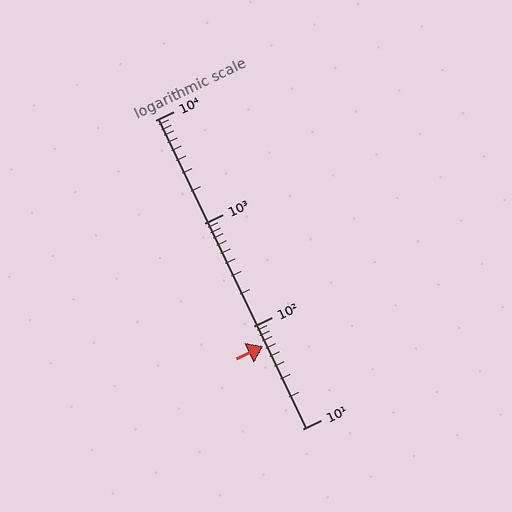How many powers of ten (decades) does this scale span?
The scale spans 3 decades, from 10 to 10000.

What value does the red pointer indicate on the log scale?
The pointer indicates approximately 64.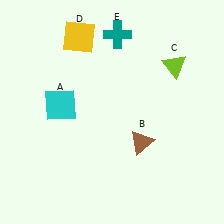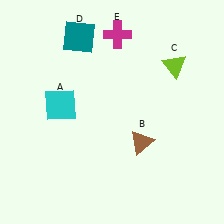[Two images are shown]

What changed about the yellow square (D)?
In Image 1, D is yellow. In Image 2, it changed to teal.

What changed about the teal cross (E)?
In Image 1, E is teal. In Image 2, it changed to magenta.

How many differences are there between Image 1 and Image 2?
There are 2 differences between the two images.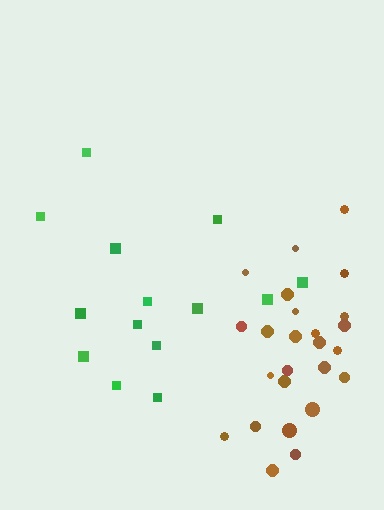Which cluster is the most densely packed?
Brown.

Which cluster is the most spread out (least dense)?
Green.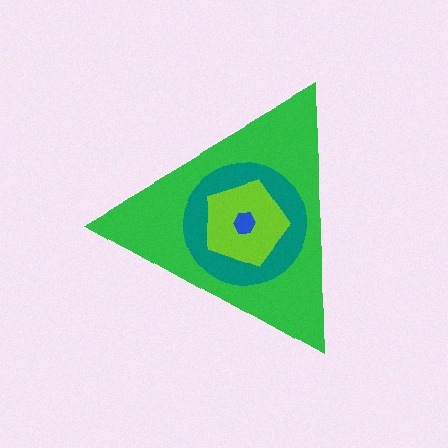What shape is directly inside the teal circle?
The lime pentagon.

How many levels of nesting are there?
4.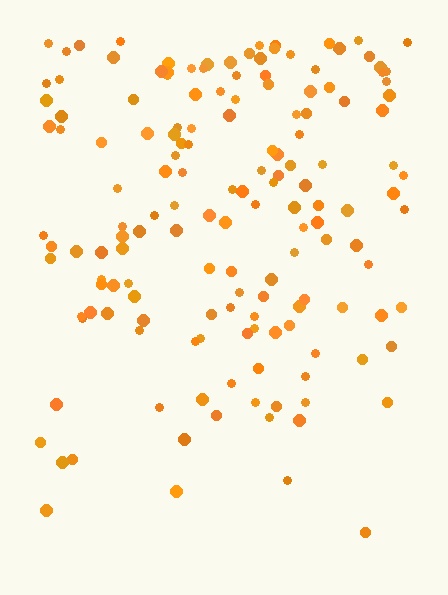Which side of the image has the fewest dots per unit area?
The bottom.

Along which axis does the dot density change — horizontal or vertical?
Vertical.